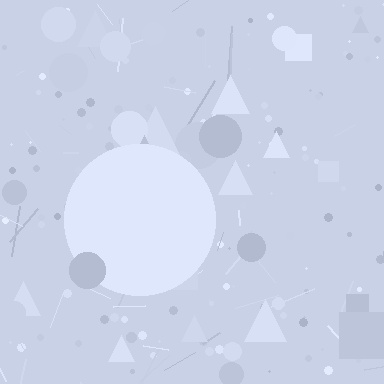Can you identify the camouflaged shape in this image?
The camouflaged shape is a circle.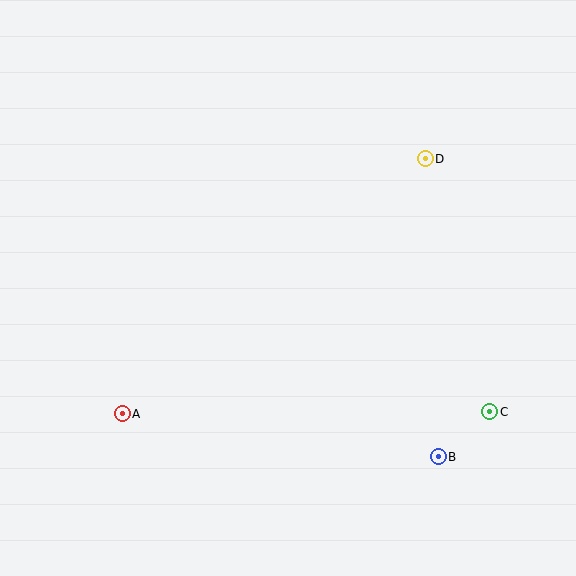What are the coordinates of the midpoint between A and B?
The midpoint between A and B is at (280, 435).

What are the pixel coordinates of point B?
Point B is at (438, 457).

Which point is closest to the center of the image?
Point D at (425, 159) is closest to the center.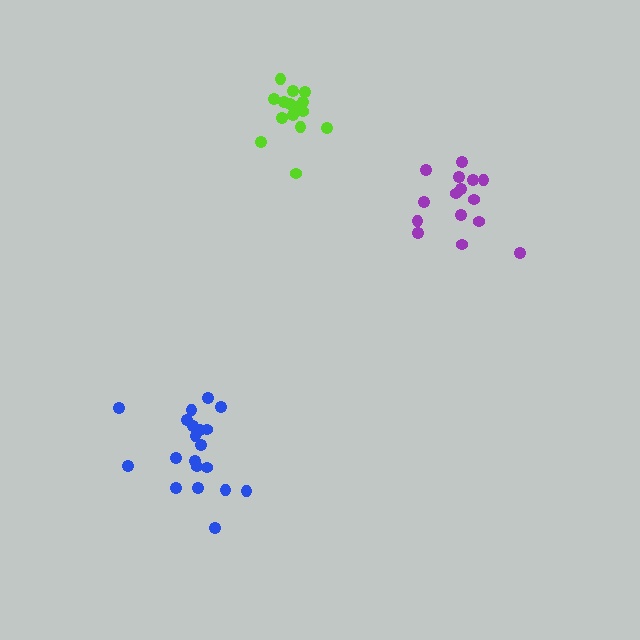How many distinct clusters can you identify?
There are 3 distinct clusters.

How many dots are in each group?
Group 1: 15 dots, Group 2: 20 dots, Group 3: 15 dots (50 total).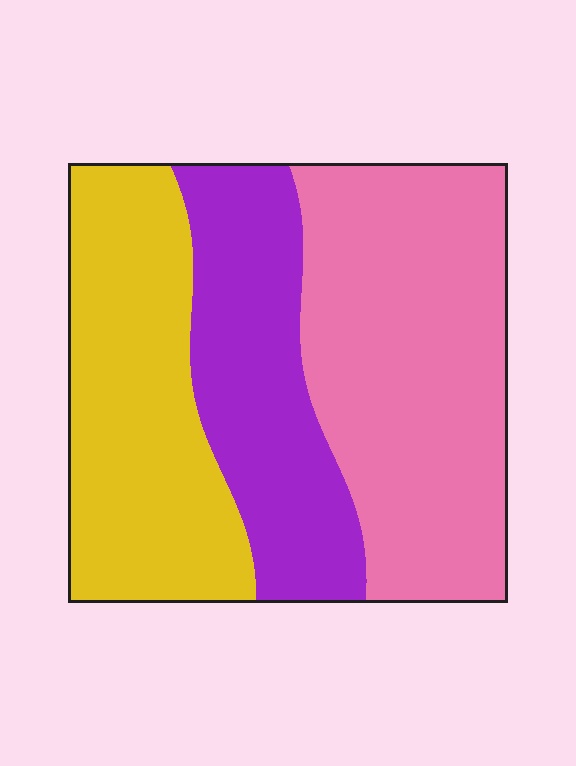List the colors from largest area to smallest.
From largest to smallest: pink, yellow, purple.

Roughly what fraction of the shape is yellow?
Yellow takes up about one third (1/3) of the shape.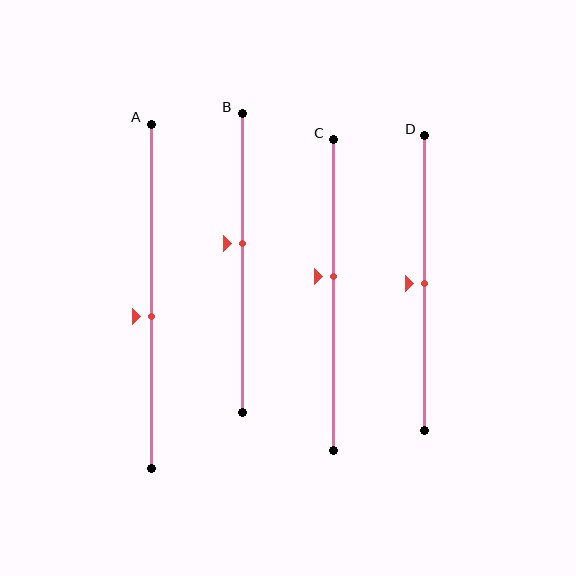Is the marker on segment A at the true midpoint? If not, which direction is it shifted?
No, the marker on segment A is shifted downward by about 6% of the segment length.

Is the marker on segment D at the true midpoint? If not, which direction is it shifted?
Yes, the marker on segment D is at the true midpoint.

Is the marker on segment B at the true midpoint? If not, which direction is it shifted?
No, the marker on segment B is shifted upward by about 7% of the segment length.